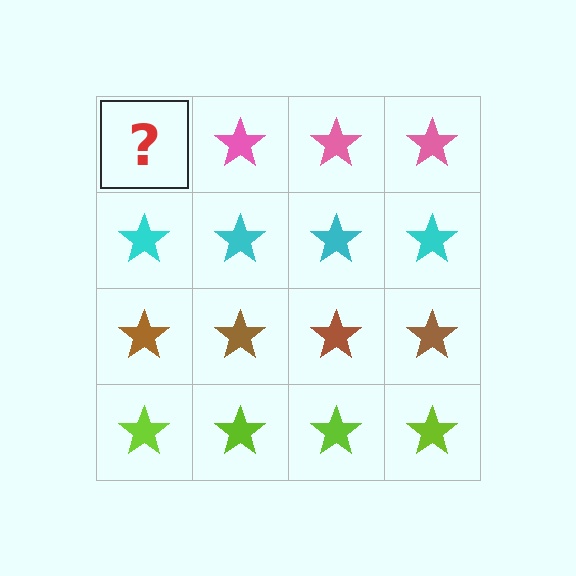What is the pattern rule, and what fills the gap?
The rule is that each row has a consistent color. The gap should be filled with a pink star.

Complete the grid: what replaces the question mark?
The question mark should be replaced with a pink star.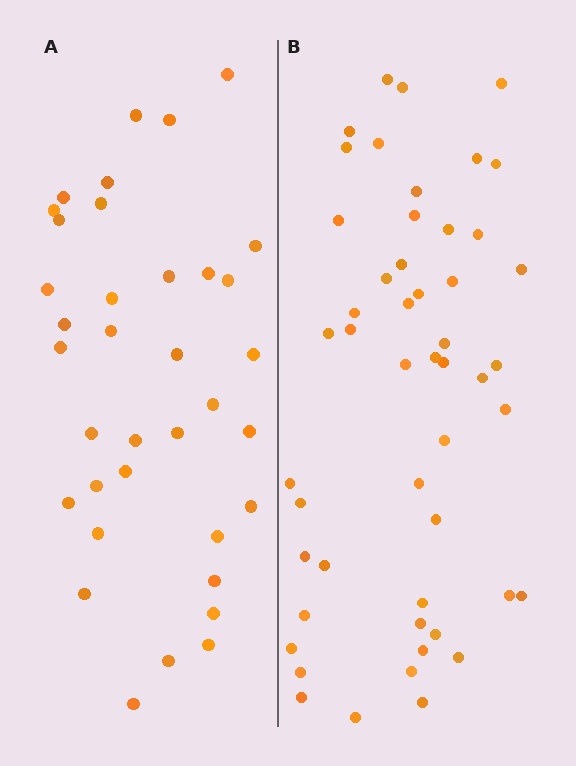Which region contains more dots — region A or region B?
Region B (the right region) has more dots.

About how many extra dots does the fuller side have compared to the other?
Region B has approximately 15 more dots than region A.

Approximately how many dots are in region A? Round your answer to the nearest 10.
About 40 dots. (The exact count is 36, which rounds to 40.)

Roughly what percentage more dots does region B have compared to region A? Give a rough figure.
About 40% more.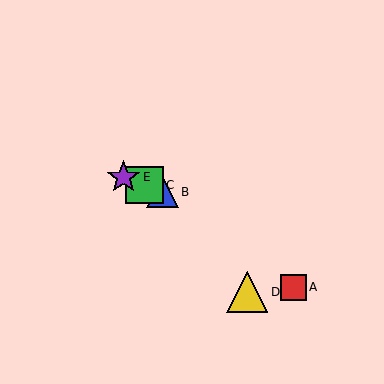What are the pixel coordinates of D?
Object D is at (247, 292).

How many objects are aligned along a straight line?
3 objects (B, C, E) are aligned along a straight line.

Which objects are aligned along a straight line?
Objects B, C, E are aligned along a straight line.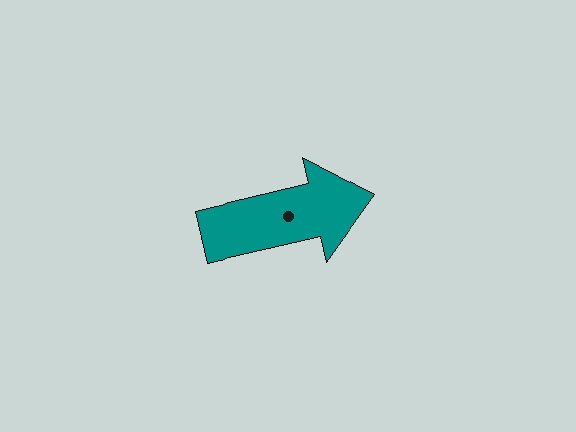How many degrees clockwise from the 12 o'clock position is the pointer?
Approximately 77 degrees.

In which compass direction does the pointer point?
East.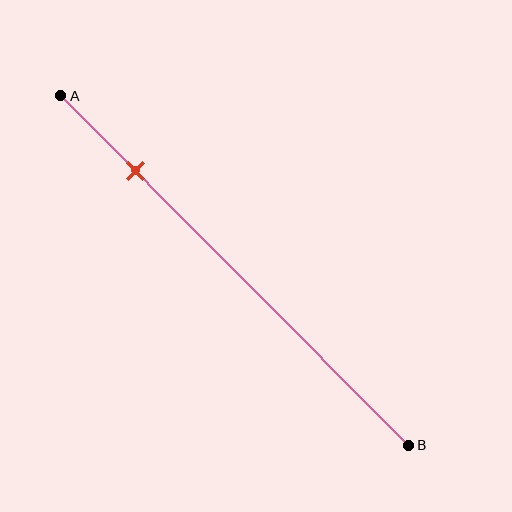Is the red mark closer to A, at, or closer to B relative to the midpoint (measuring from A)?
The red mark is closer to point A than the midpoint of segment AB.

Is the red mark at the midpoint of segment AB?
No, the mark is at about 20% from A, not at the 50% midpoint.